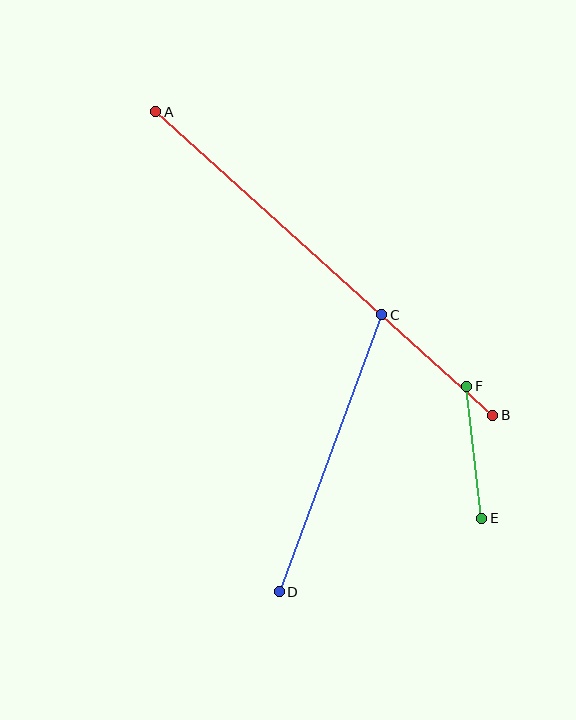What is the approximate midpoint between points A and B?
The midpoint is at approximately (324, 264) pixels.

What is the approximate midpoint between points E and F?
The midpoint is at approximately (474, 452) pixels.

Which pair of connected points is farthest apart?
Points A and B are farthest apart.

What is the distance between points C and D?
The distance is approximately 295 pixels.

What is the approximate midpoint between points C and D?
The midpoint is at approximately (330, 453) pixels.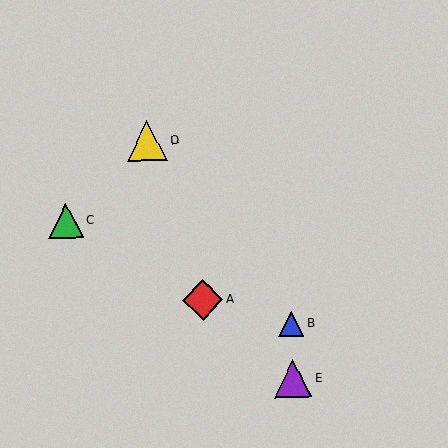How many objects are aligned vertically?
2 objects (B, E) are aligned vertically.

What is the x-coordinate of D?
Object D is at x≈147.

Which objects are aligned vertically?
Objects B, E are aligned vertically.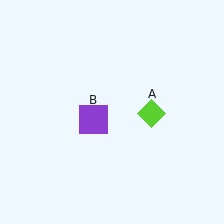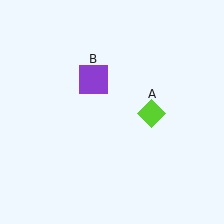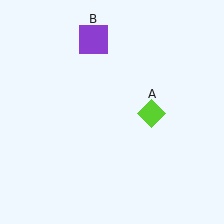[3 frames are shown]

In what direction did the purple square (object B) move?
The purple square (object B) moved up.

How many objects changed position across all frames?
1 object changed position: purple square (object B).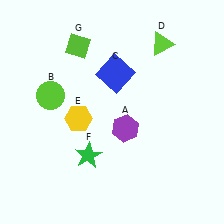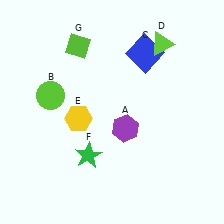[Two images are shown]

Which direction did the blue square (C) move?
The blue square (C) moved right.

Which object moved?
The blue square (C) moved right.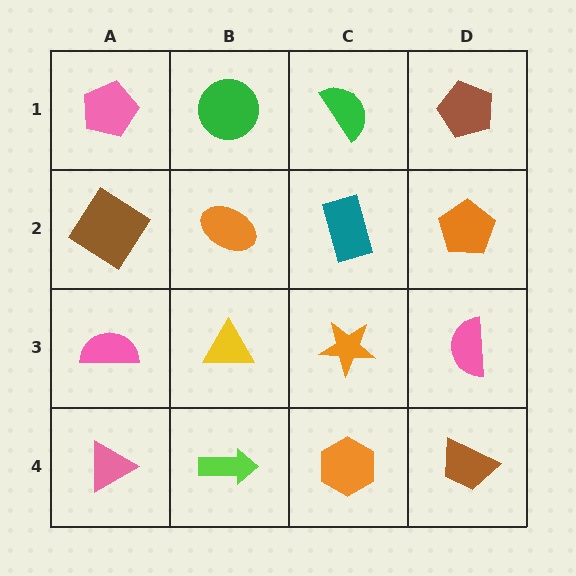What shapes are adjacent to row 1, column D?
An orange pentagon (row 2, column D), a green semicircle (row 1, column C).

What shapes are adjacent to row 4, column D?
A pink semicircle (row 3, column D), an orange hexagon (row 4, column C).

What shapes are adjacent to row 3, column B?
An orange ellipse (row 2, column B), a lime arrow (row 4, column B), a pink semicircle (row 3, column A), an orange star (row 3, column C).